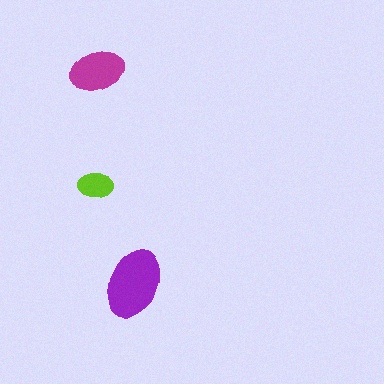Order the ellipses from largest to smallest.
the purple one, the magenta one, the lime one.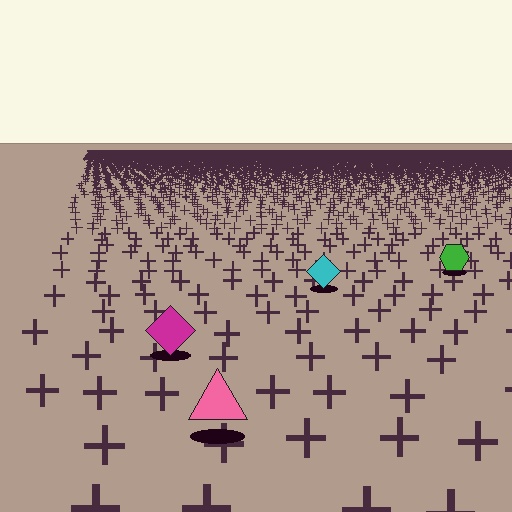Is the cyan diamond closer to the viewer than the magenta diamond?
No. The magenta diamond is closer — you can tell from the texture gradient: the ground texture is coarser near it.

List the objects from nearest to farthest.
From nearest to farthest: the pink triangle, the magenta diamond, the cyan diamond, the green hexagon.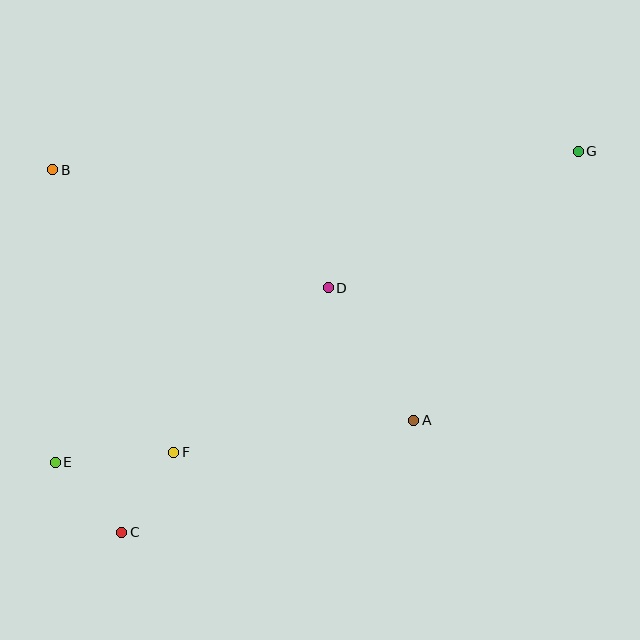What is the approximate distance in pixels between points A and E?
The distance between A and E is approximately 361 pixels.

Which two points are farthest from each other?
Points E and G are farthest from each other.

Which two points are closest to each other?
Points C and F are closest to each other.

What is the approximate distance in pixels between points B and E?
The distance between B and E is approximately 293 pixels.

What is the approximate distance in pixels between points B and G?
The distance between B and G is approximately 526 pixels.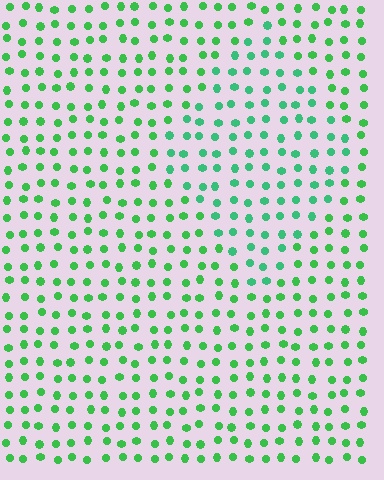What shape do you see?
I see a diamond.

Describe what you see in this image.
The image is filled with small green elements in a uniform arrangement. A diamond-shaped region is visible where the elements are tinted to a slightly different hue, forming a subtle color boundary.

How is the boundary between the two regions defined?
The boundary is defined purely by a slight shift in hue (about 22 degrees). Spacing, size, and orientation are identical on both sides.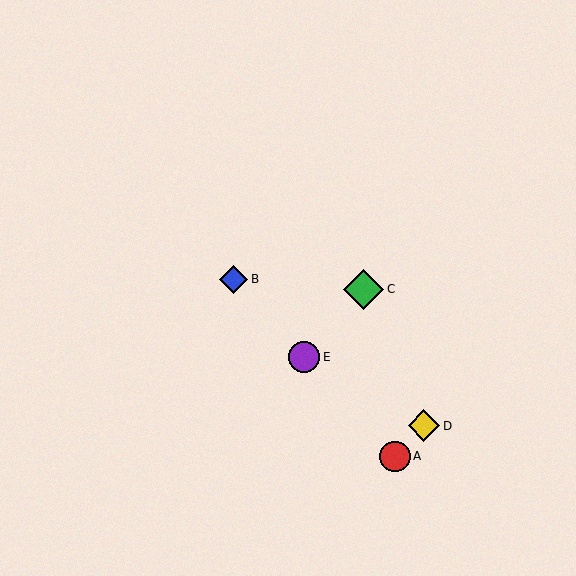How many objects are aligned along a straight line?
3 objects (A, B, E) are aligned along a straight line.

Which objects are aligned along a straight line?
Objects A, B, E are aligned along a straight line.